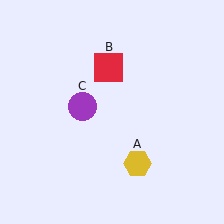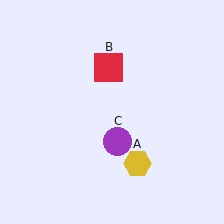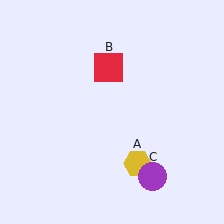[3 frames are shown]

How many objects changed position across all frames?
1 object changed position: purple circle (object C).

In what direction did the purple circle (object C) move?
The purple circle (object C) moved down and to the right.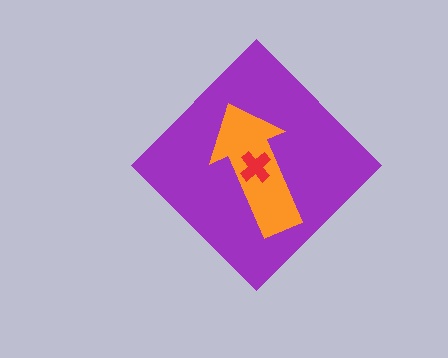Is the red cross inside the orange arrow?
Yes.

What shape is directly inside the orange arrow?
The red cross.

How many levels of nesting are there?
3.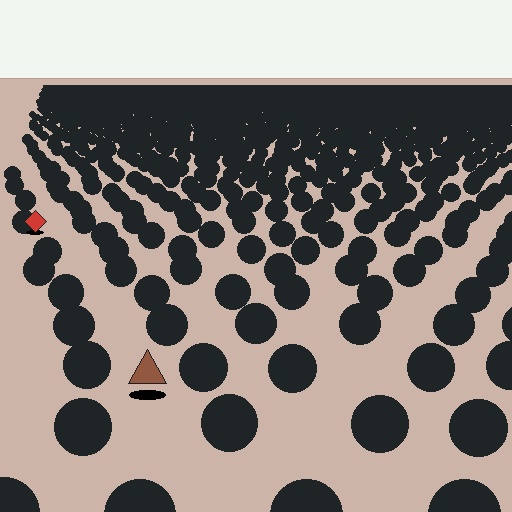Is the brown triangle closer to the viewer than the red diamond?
Yes. The brown triangle is closer — you can tell from the texture gradient: the ground texture is coarser near it.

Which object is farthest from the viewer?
The red diamond is farthest from the viewer. It appears smaller and the ground texture around it is denser.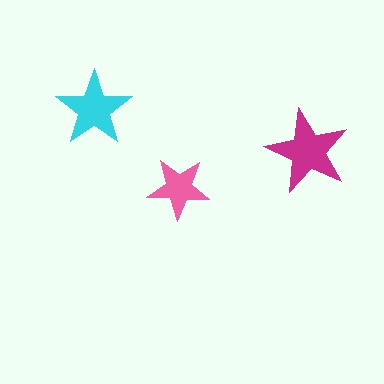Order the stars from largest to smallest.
the magenta one, the cyan one, the pink one.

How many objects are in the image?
There are 3 objects in the image.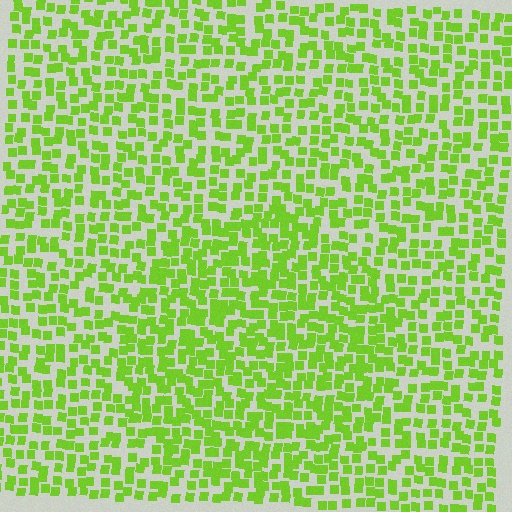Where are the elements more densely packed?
The elements are more densely packed inside the circle boundary.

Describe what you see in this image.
The image contains small lime elements arranged at two different densities. A circle-shaped region is visible where the elements are more densely packed than the surrounding area.